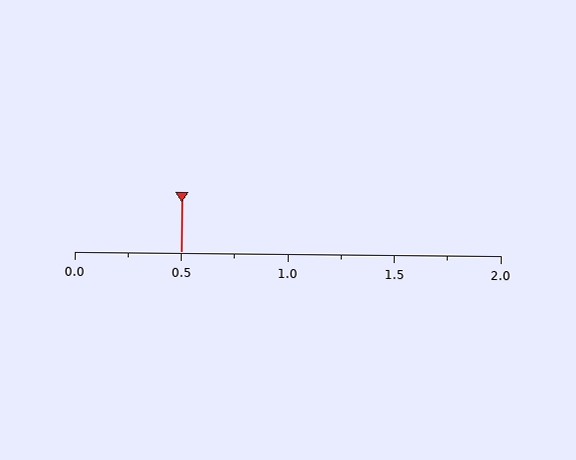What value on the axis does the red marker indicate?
The marker indicates approximately 0.5.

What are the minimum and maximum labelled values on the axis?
The axis runs from 0.0 to 2.0.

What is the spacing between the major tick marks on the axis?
The major ticks are spaced 0.5 apart.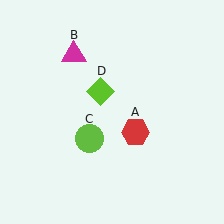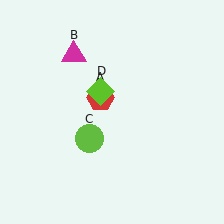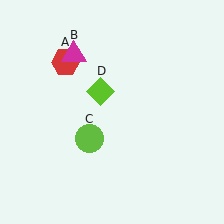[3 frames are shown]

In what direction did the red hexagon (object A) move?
The red hexagon (object A) moved up and to the left.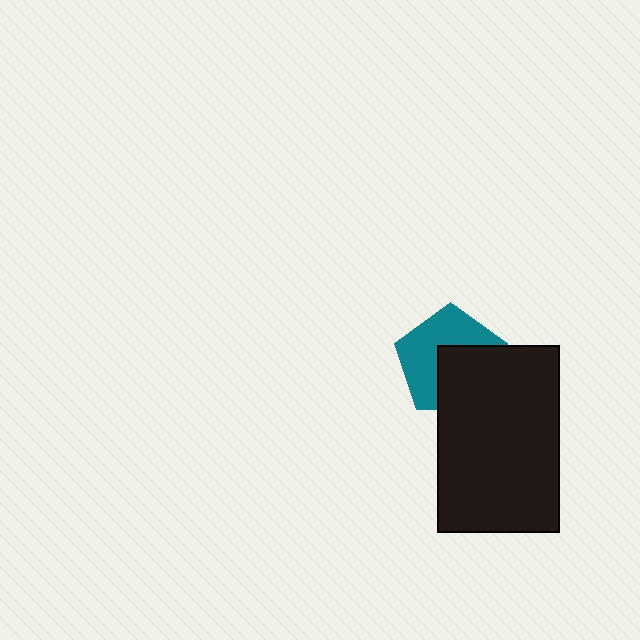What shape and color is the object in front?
The object in front is a black rectangle.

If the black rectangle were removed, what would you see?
You would see the complete teal pentagon.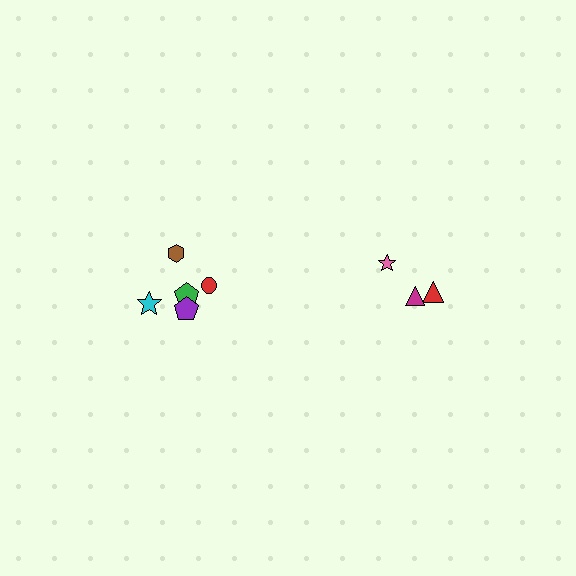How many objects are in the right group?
There are 3 objects.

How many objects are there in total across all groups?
There are 8 objects.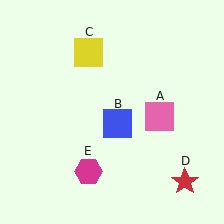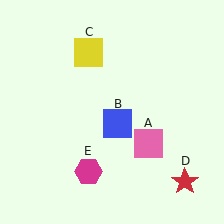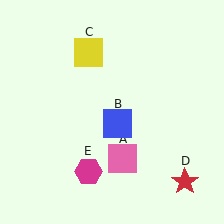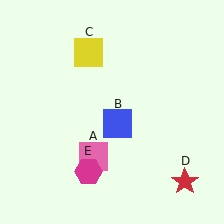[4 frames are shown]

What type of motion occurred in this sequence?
The pink square (object A) rotated clockwise around the center of the scene.